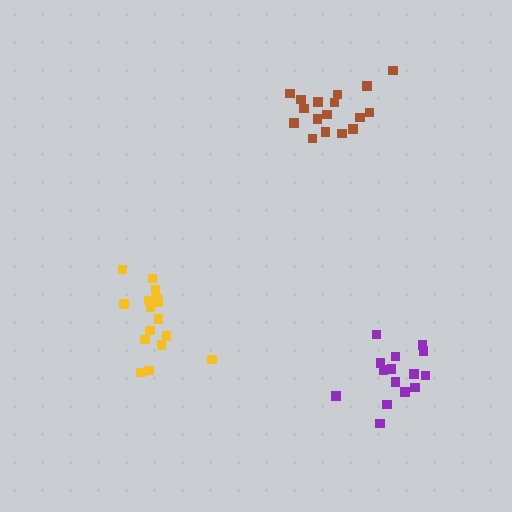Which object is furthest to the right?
The purple cluster is rightmost.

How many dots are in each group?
Group 1: 15 dots, Group 2: 17 dots, Group 3: 16 dots (48 total).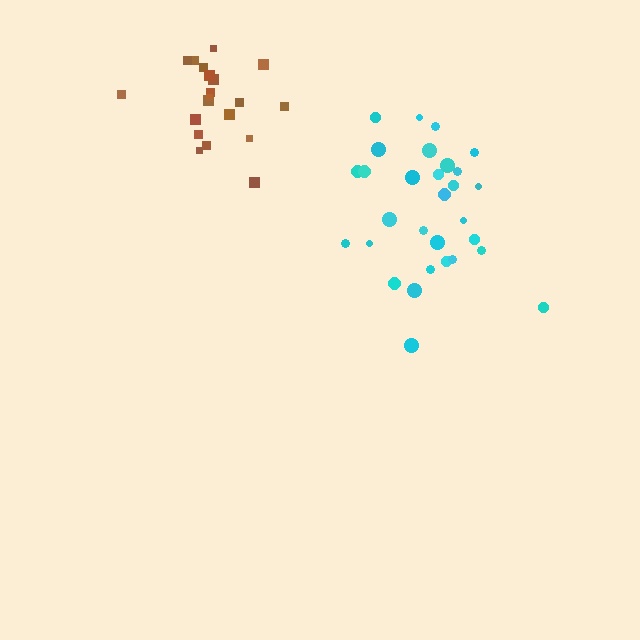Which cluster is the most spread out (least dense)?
Cyan.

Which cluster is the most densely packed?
Brown.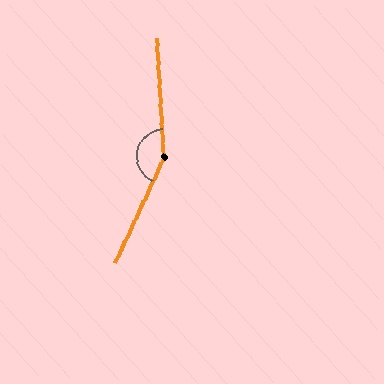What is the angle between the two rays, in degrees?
Approximately 152 degrees.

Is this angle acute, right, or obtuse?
It is obtuse.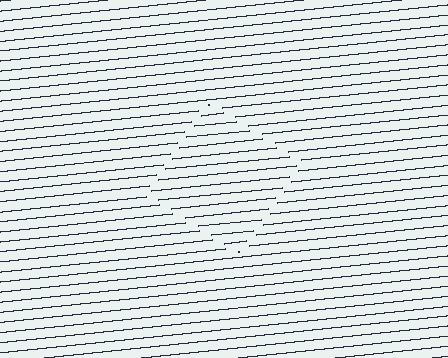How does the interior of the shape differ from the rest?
The interior of the shape contains the same grating, shifted by half a period — the contour is defined by the phase discontinuity where line-ends from the inner and outer gratings abut.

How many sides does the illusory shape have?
4 sides — the line-ends trace a square.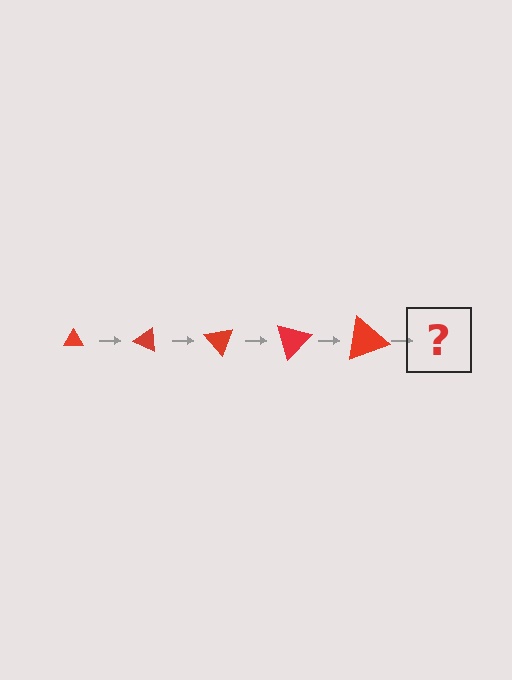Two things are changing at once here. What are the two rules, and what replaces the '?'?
The two rules are that the triangle grows larger each step and it rotates 25 degrees each step. The '?' should be a triangle, larger than the previous one and rotated 125 degrees from the start.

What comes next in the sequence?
The next element should be a triangle, larger than the previous one and rotated 125 degrees from the start.